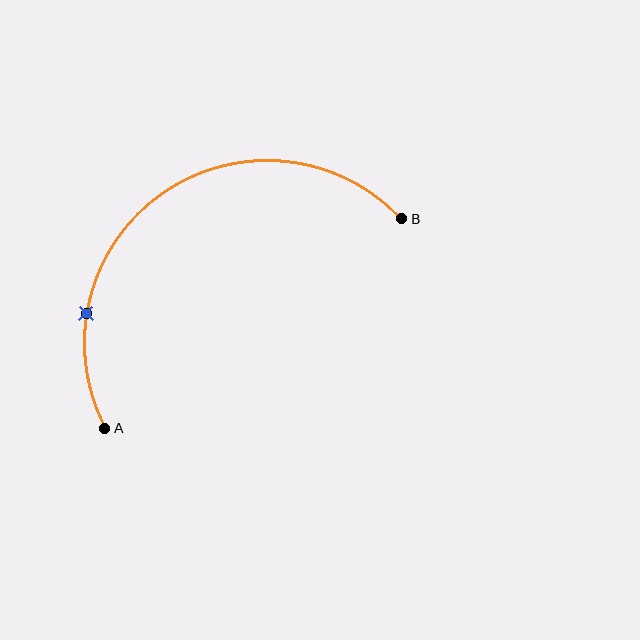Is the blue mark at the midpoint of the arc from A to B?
No. The blue mark lies on the arc but is closer to endpoint A. The arc midpoint would be at the point on the curve equidistant along the arc from both A and B.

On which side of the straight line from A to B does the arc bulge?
The arc bulges above and to the left of the straight line connecting A and B.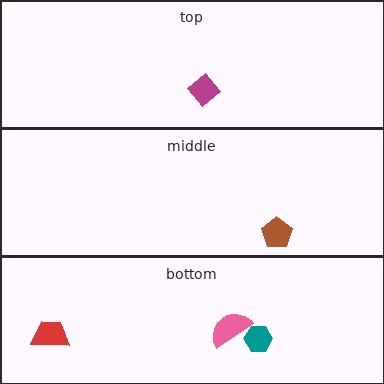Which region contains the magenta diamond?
The top region.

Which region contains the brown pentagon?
The middle region.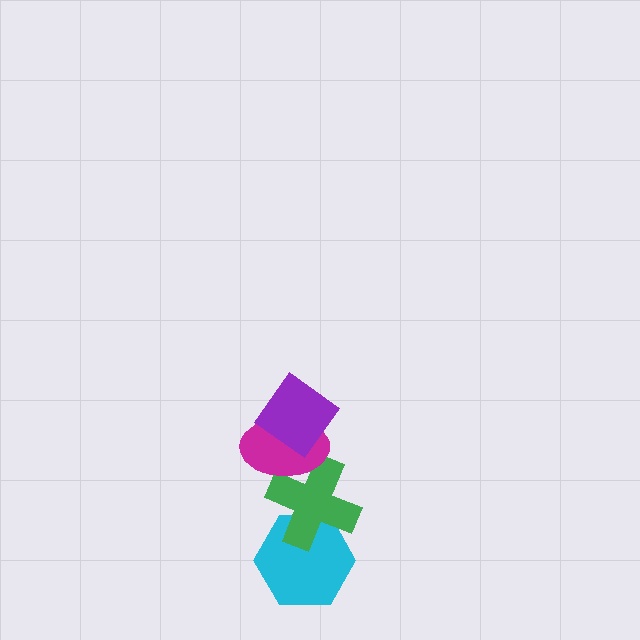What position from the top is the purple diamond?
The purple diamond is 1st from the top.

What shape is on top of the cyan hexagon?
The green cross is on top of the cyan hexagon.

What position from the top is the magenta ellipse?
The magenta ellipse is 2nd from the top.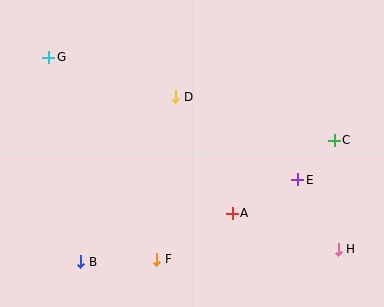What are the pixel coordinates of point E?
Point E is at (298, 180).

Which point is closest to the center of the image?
Point D at (176, 97) is closest to the center.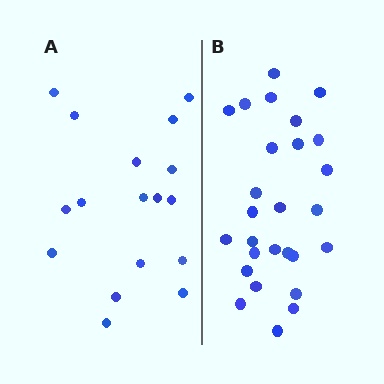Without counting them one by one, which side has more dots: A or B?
Region B (the right region) has more dots.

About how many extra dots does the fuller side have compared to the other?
Region B has roughly 10 or so more dots than region A.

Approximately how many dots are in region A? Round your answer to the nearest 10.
About 20 dots. (The exact count is 17, which rounds to 20.)